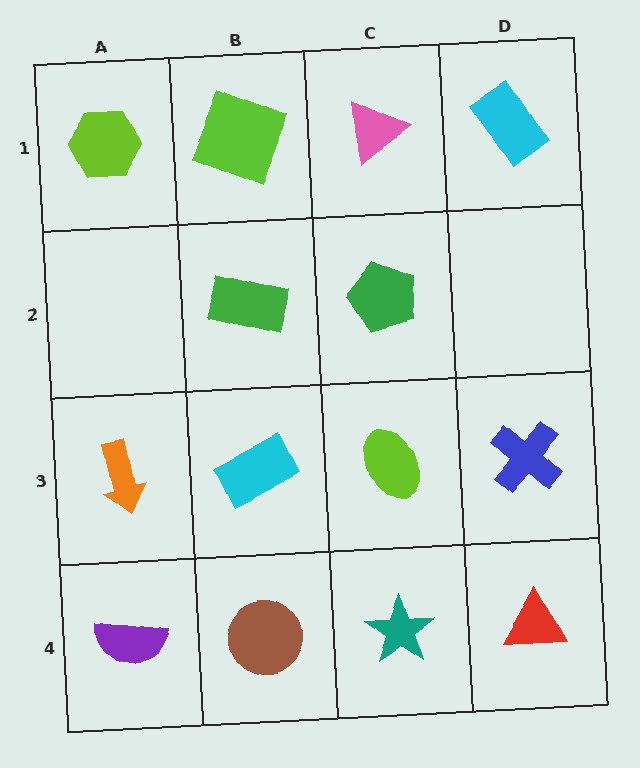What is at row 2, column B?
A green rectangle.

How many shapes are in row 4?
4 shapes.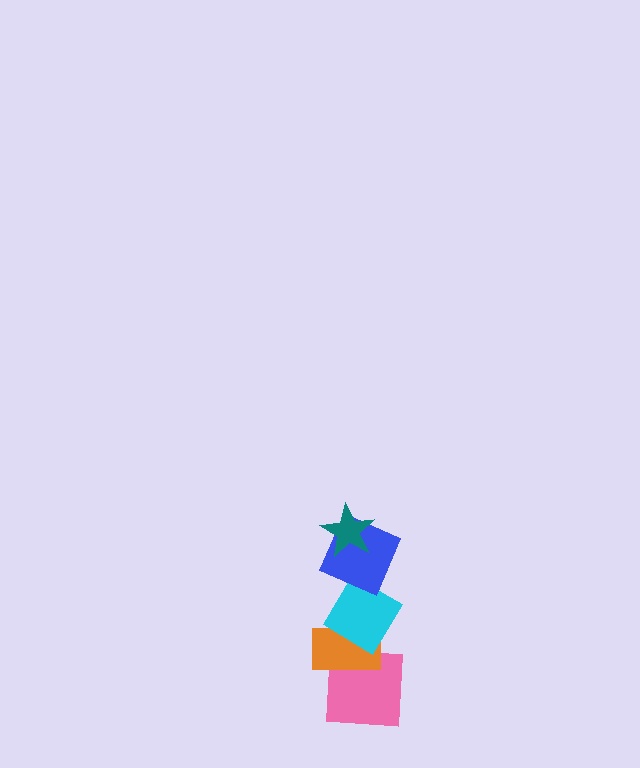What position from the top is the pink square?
The pink square is 5th from the top.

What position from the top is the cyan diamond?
The cyan diamond is 3rd from the top.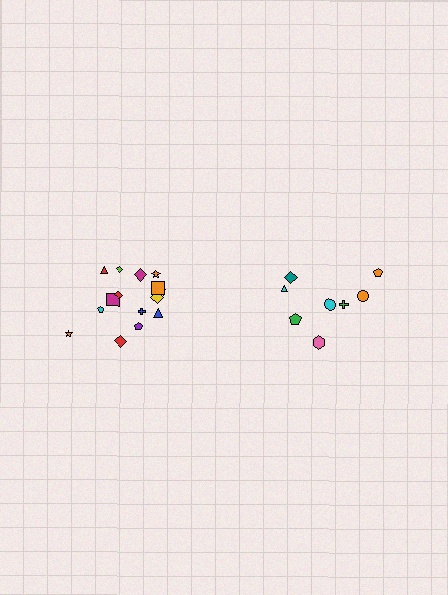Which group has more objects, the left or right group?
The left group.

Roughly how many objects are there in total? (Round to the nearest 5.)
Roughly 25 objects in total.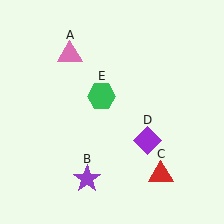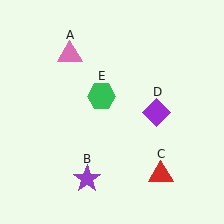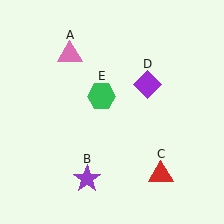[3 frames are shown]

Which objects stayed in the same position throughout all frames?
Pink triangle (object A) and purple star (object B) and red triangle (object C) and green hexagon (object E) remained stationary.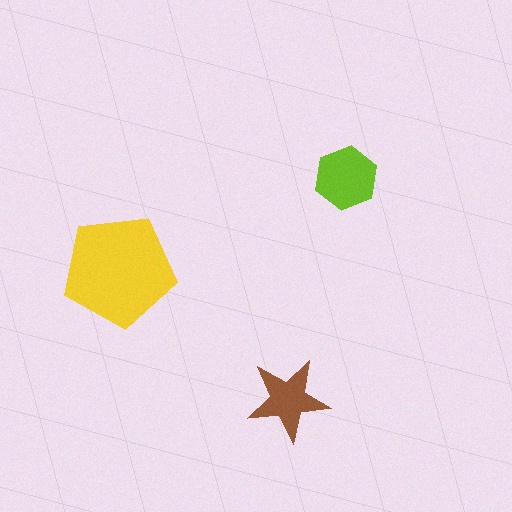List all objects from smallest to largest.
The brown star, the lime hexagon, the yellow pentagon.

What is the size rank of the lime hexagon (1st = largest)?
2nd.